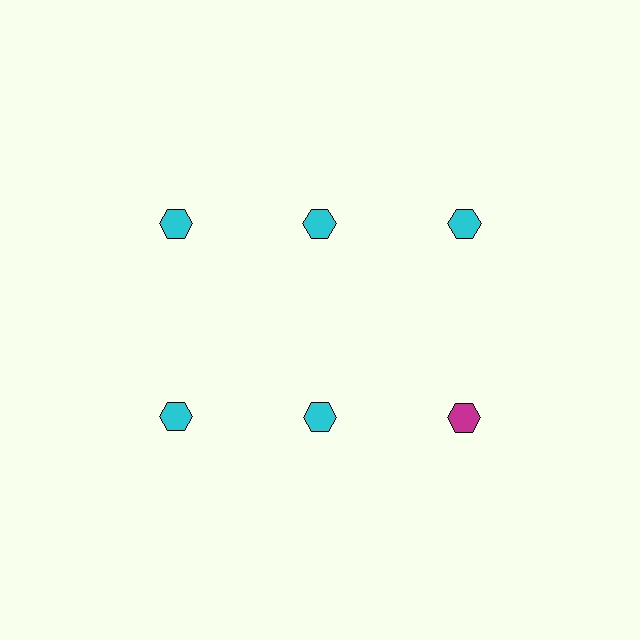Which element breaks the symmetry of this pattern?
The magenta hexagon in the second row, center column breaks the symmetry. All other shapes are cyan hexagons.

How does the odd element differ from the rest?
It has a different color: magenta instead of cyan.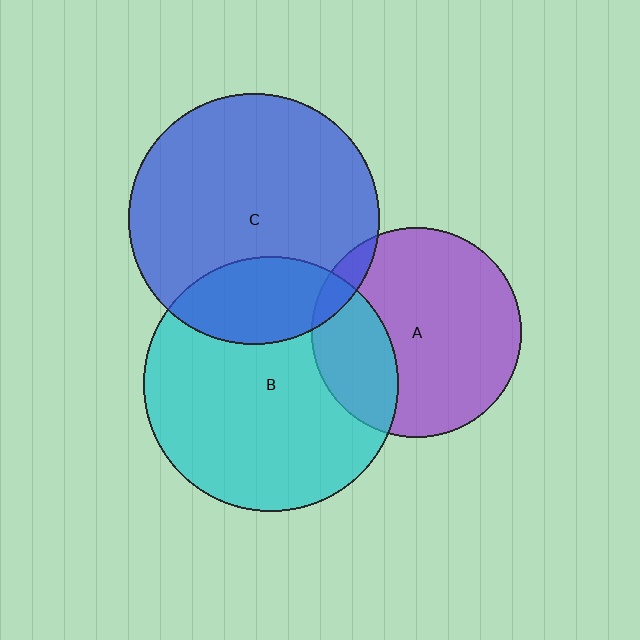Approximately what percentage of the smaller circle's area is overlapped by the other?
Approximately 5%.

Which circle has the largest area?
Circle B (cyan).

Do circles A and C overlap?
Yes.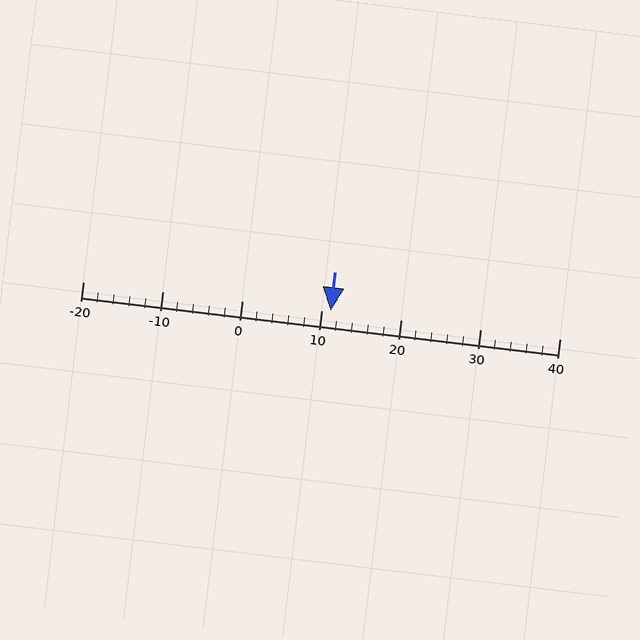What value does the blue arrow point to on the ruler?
The blue arrow points to approximately 11.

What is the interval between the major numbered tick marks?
The major tick marks are spaced 10 units apart.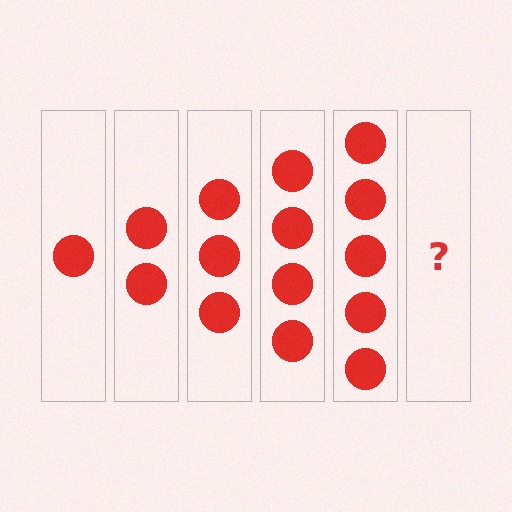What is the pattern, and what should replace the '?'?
The pattern is that each step adds one more circle. The '?' should be 6 circles.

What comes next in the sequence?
The next element should be 6 circles.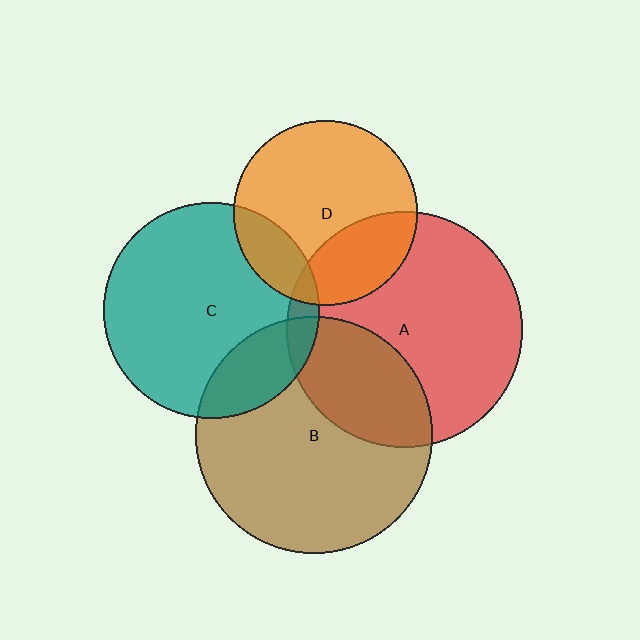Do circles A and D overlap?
Yes.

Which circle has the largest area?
Circle B (brown).